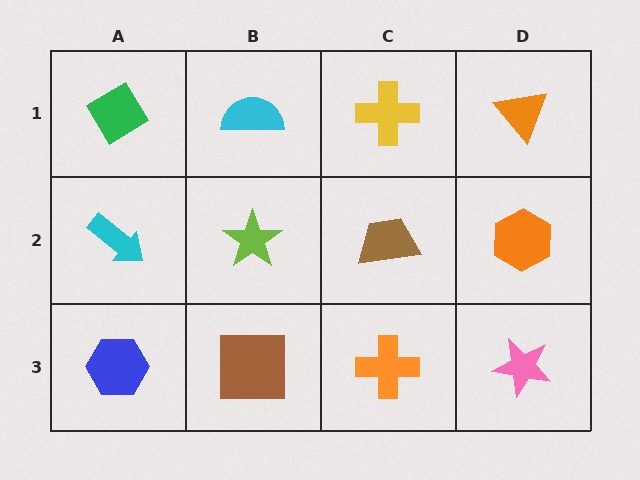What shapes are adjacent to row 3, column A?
A cyan arrow (row 2, column A), a brown square (row 3, column B).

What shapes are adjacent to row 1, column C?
A brown trapezoid (row 2, column C), a cyan semicircle (row 1, column B), an orange triangle (row 1, column D).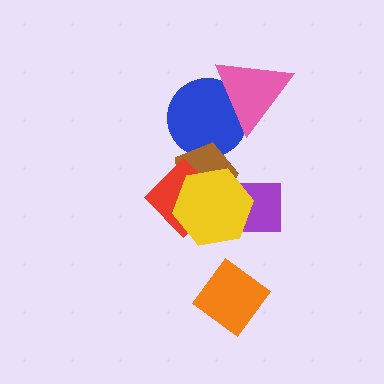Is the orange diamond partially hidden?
No, no other shape covers it.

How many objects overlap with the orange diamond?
0 objects overlap with the orange diamond.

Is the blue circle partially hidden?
Yes, it is partially covered by another shape.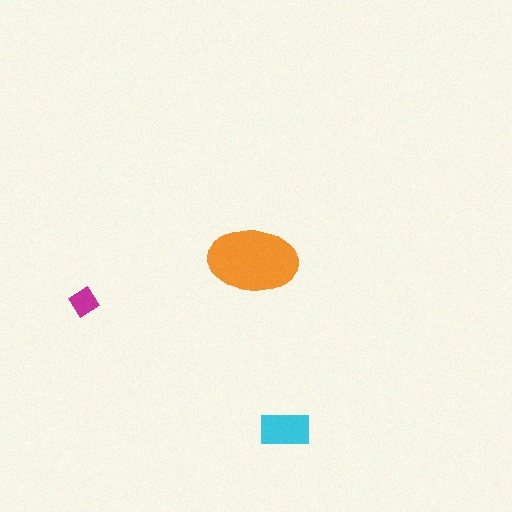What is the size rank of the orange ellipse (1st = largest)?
1st.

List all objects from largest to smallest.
The orange ellipse, the cyan rectangle, the magenta diamond.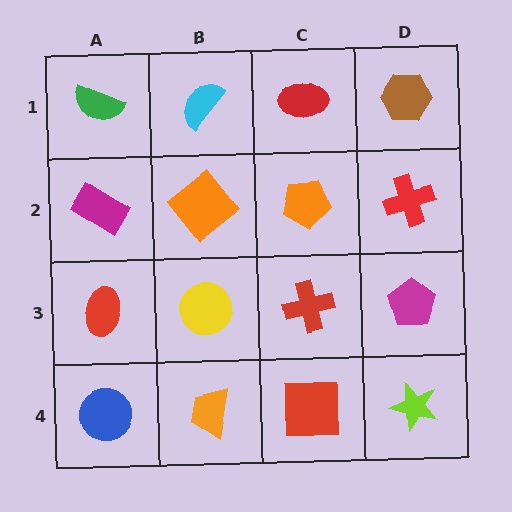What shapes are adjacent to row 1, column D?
A red cross (row 2, column D), a red ellipse (row 1, column C).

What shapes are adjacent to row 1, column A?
A magenta rectangle (row 2, column A), a cyan semicircle (row 1, column B).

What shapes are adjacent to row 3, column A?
A magenta rectangle (row 2, column A), a blue circle (row 4, column A), a yellow circle (row 3, column B).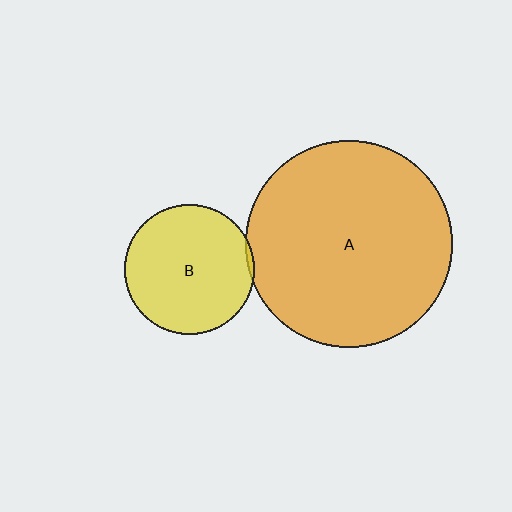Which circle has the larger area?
Circle A (orange).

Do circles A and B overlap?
Yes.